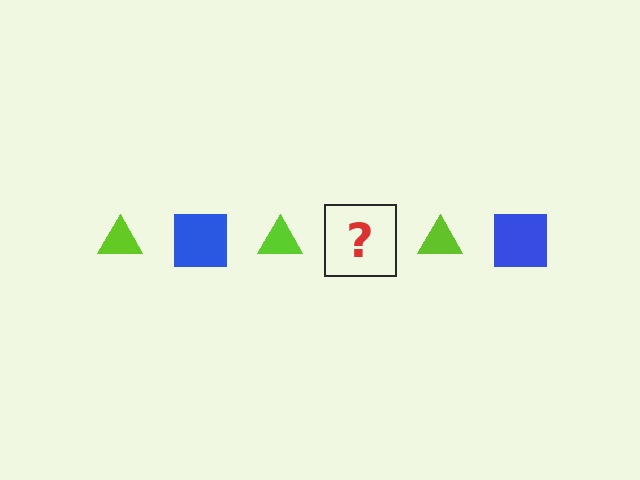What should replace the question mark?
The question mark should be replaced with a blue square.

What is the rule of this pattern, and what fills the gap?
The rule is that the pattern alternates between lime triangle and blue square. The gap should be filled with a blue square.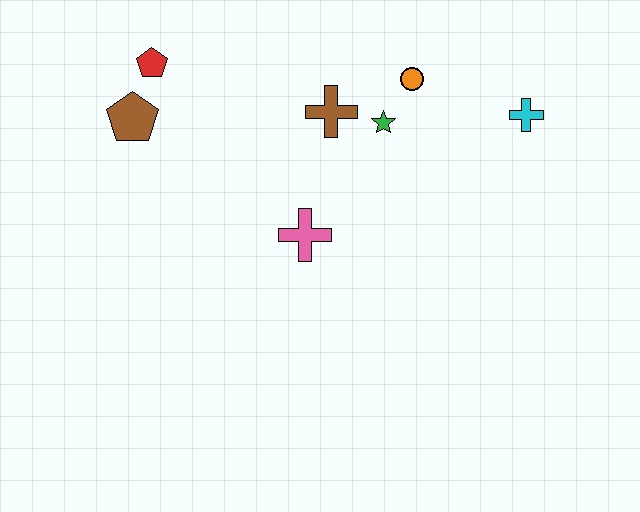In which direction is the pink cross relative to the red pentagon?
The pink cross is below the red pentagon.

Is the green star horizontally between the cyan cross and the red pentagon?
Yes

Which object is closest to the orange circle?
The green star is closest to the orange circle.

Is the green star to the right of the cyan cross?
No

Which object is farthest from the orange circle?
The brown pentagon is farthest from the orange circle.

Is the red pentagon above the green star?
Yes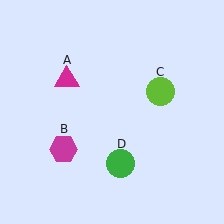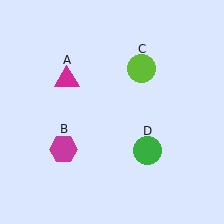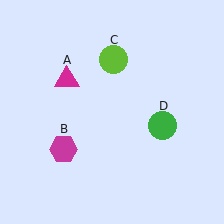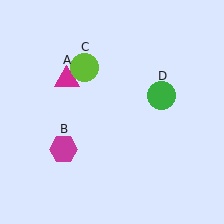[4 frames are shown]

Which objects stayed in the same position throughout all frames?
Magenta triangle (object A) and magenta hexagon (object B) remained stationary.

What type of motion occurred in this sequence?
The lime circle (object C), green circle (object D) rotated counterclockwise around the center of the scene.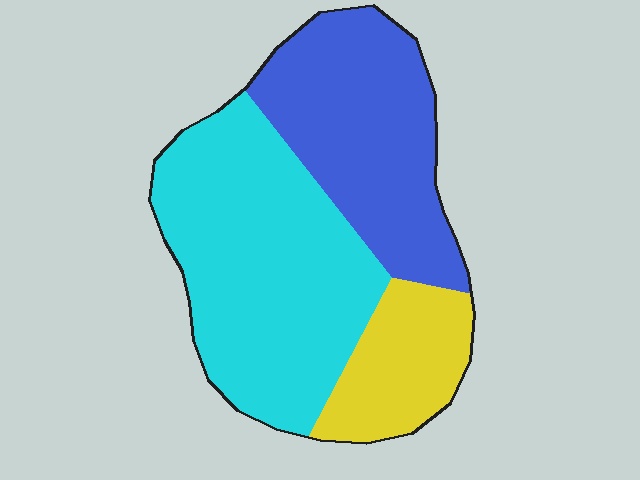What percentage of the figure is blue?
Blue covers around 35% of the figure.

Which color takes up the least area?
Yellow, at roughly 15%.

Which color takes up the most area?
Cyan, at roughly 50%.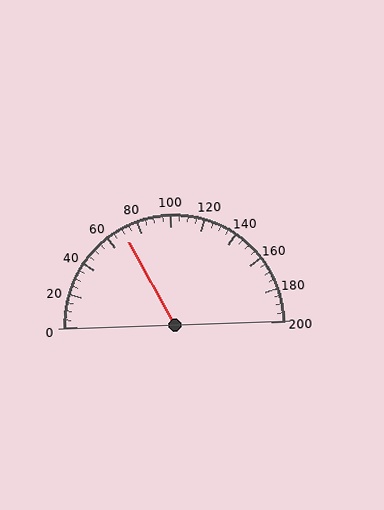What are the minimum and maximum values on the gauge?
The gauge ranges from 0 to 200.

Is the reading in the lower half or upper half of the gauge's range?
The reading is in the lower half of the range (0 to 200).